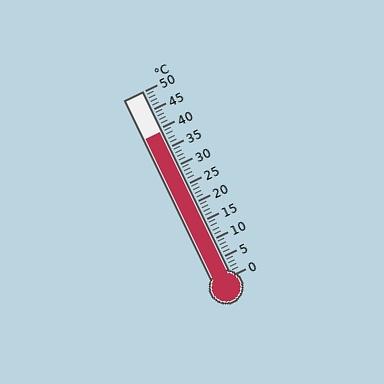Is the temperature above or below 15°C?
The temperature is above 15°C.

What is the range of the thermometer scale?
The thermometer scale ranges from 0°C to 50°C.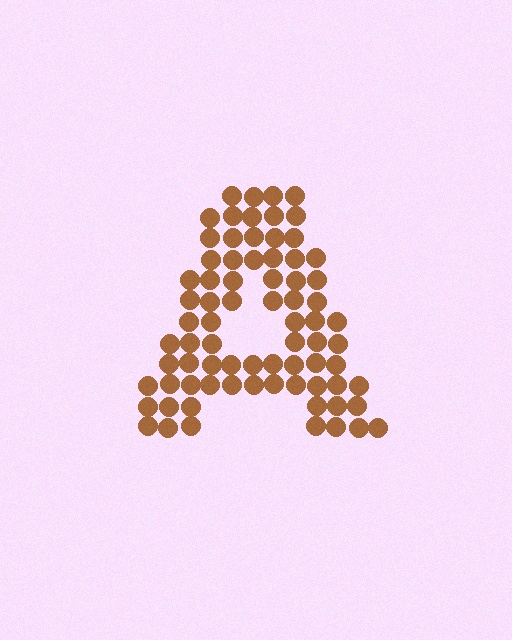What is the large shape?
The large shape is the letter A.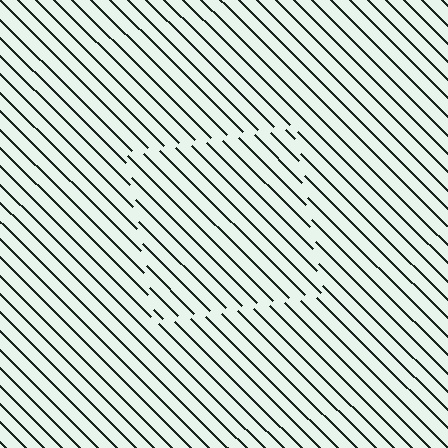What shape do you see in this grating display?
An illusory square. The interior of the shape contains the same grating, shifted by half a period — the contour is defined by the phase discontinuity where line-ends from the inner and outer gratings abut.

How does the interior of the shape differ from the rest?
The interior of the shape contains the same grating, shifted by half a period — the contour is defined by the phase discontinuity where line-ends from the inner and outer gratings abut.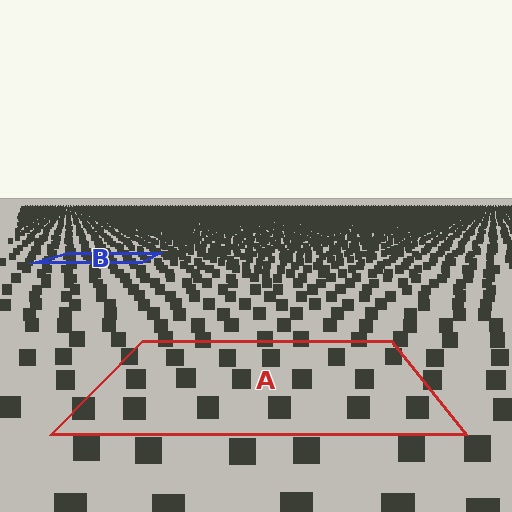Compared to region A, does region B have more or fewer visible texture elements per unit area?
Region B has more texture elements per unit area — they are packed more densely because it is farther away.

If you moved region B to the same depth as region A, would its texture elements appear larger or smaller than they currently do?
They would appear larger. At a closer depth, the same texture elements are projected at a bigger on-screen size.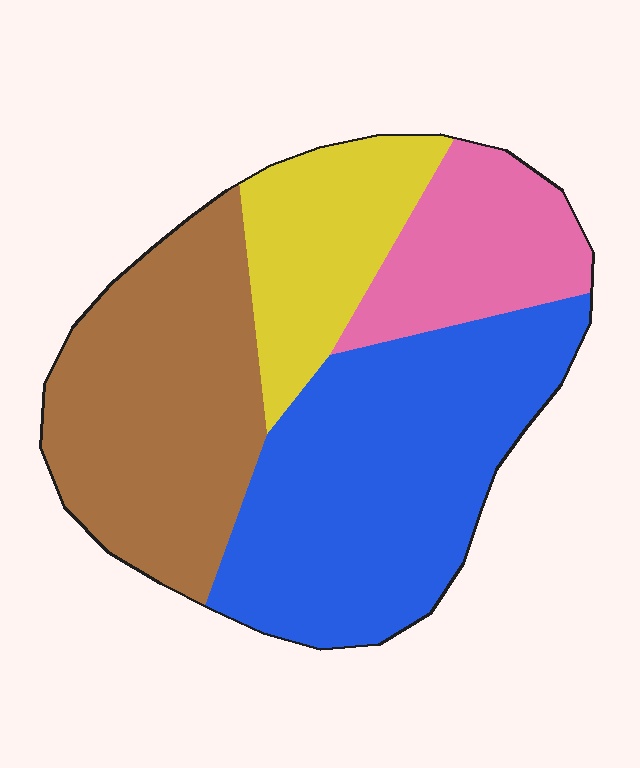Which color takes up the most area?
Blue, at roughly 40%.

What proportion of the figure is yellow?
Yellow takes up less than a sixth of the figure.